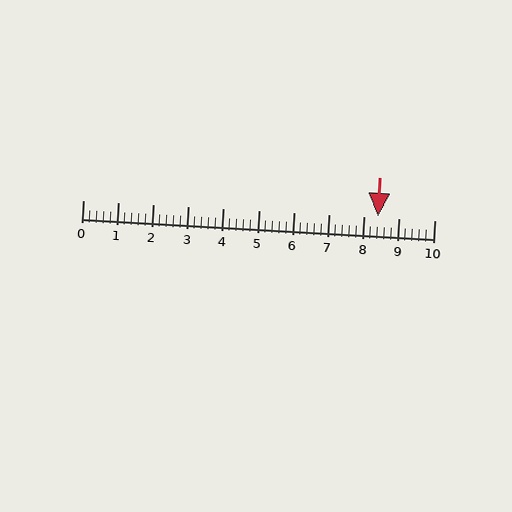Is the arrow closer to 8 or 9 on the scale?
The arrow is closer to 8.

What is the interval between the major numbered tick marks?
The major tick marks are spaced 1 units apart.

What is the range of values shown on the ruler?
The ruler shows values from 0 to 10.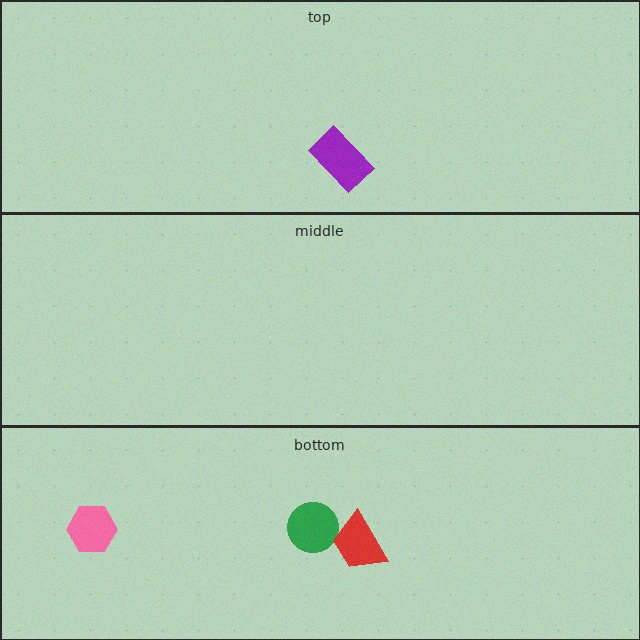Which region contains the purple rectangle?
The top region.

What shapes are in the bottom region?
The green circle, the red trapezoid, the pink hexagon.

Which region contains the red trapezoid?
The bottom region.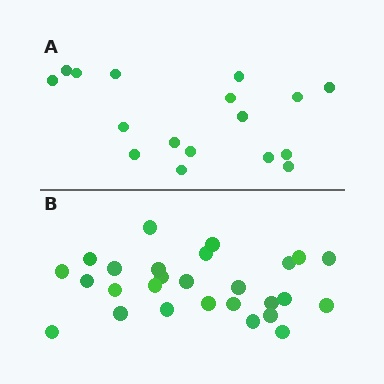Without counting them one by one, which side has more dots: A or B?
Region B (the bottom region) has more dots.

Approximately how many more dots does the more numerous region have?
Region B has roughly 10 or so more dots than region A.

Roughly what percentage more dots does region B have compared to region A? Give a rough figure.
About 60% more.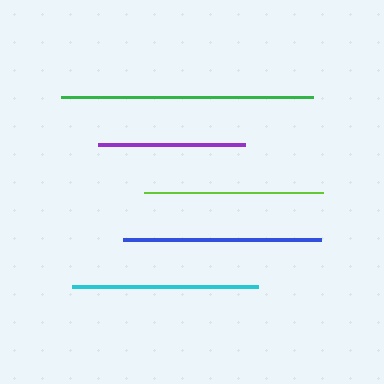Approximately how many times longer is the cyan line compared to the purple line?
The cyan line is approximately 1.3 times the length of the purple line.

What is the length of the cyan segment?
The cyan segment is approximately 186 pixels long.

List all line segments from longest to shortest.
From longest to shortest: green, blue, cyan, lime, purple.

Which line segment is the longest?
The green line is the longest at approximately 252 pixels.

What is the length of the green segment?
The green segment is approximately 252 pixels long.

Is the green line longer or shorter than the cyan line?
The green line is longer than the cyan line.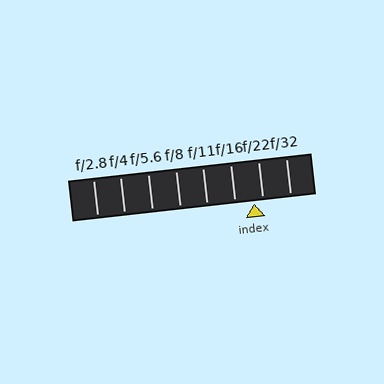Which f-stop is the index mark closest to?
The index mark is closest to f/22.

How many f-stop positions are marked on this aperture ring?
There are 8 f-stop positions marked.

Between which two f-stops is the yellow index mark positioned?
The index mark is between f/16 and f/22.